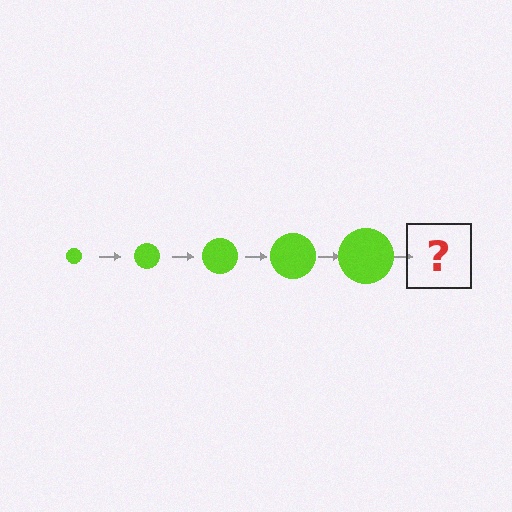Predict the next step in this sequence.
The next step is a lime circle, larger than the previous one.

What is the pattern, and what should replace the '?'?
The pattern is that the circle gets progressively larger each step. The '?' should be a lime circle, larger than the previous one.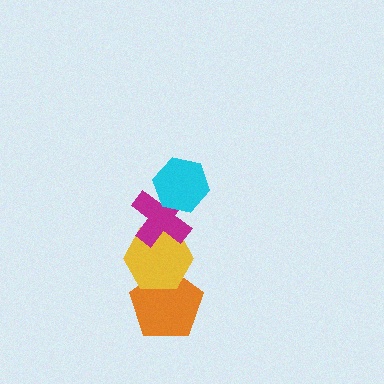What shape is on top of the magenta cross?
The cyan hexagon is on top of the magenta cross.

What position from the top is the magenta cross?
The magenta cross is 2nd from the top.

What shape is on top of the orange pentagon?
The yellow hexagon is on top of the orange pentagon.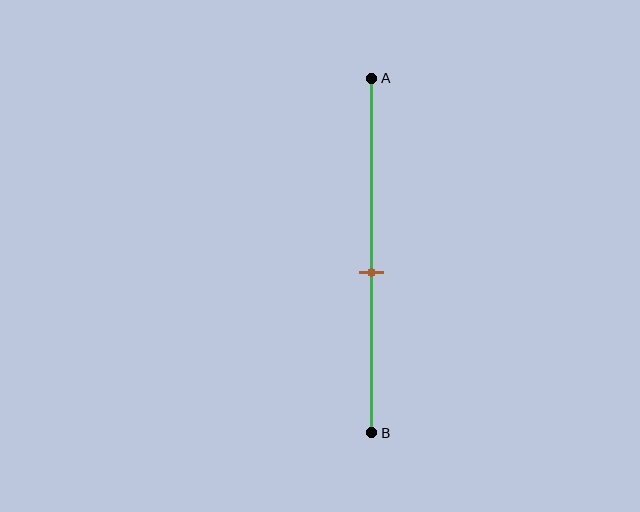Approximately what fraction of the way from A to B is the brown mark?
The brown mark is approximately 55% of the way from A to B.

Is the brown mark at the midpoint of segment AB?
No, the mark is at about 55% from A, not at the 50% midpoint.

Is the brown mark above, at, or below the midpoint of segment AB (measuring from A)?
The brown mark is below the midpoint of segment AB.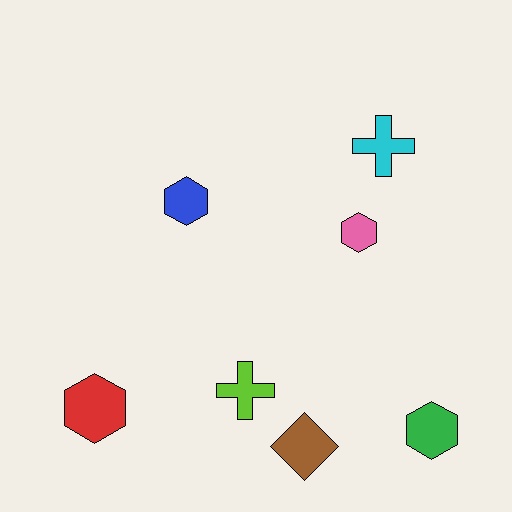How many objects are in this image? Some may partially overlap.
There are 7 objects.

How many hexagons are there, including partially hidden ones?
There are 4 hexagons.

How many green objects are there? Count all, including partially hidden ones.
There is 1 green object.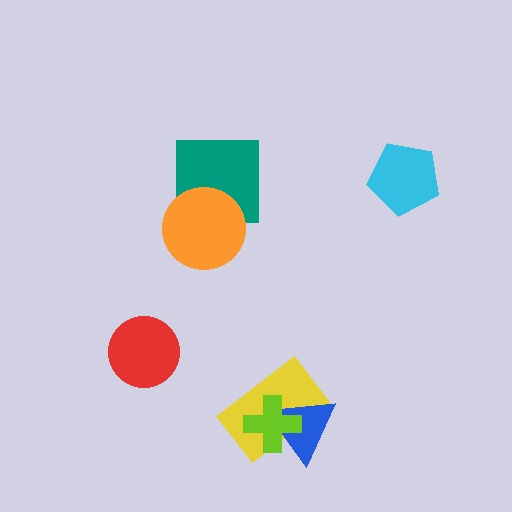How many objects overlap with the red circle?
0 objects overlap with the red circle.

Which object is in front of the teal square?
The orange circle is in front of the teal square.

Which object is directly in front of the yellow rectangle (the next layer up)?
The blue triangle is directly in front of the yellow rectangle.